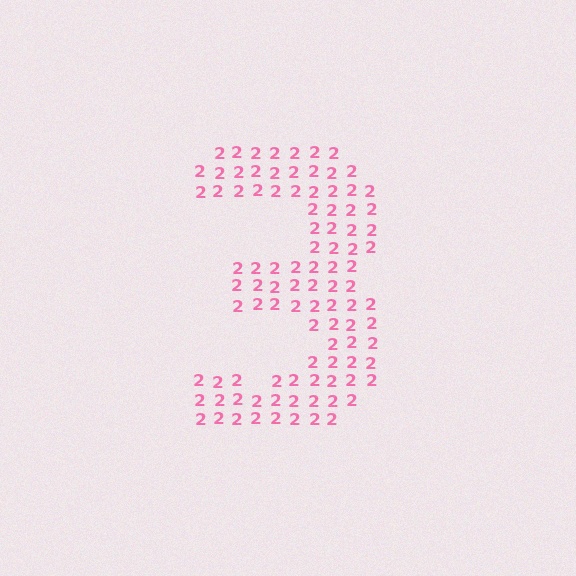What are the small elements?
The small elements are digit 2's.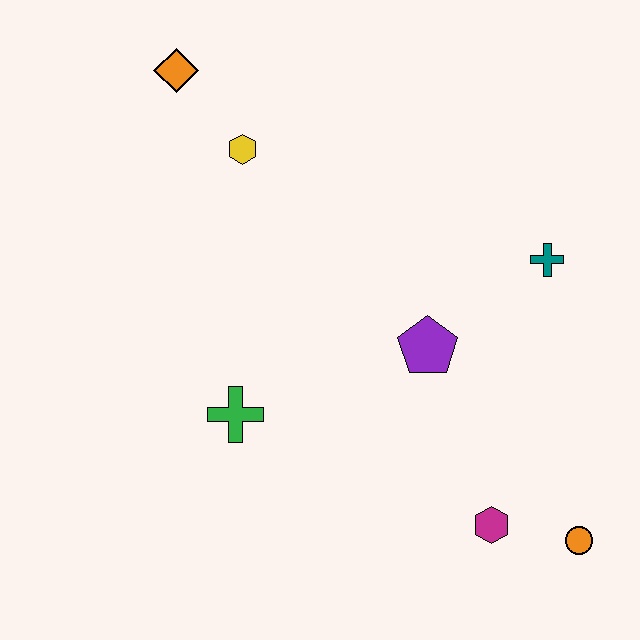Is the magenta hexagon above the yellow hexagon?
No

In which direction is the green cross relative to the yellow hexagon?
The green cross is below the yellow hexagon.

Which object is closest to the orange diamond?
The yellow hexagon is closest to the orange diamond.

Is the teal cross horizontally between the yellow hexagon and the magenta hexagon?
No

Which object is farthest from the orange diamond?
The orange circle is farthest from the orange diamond.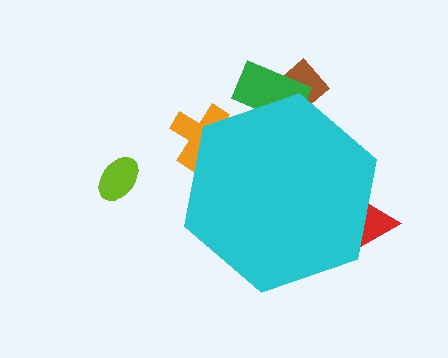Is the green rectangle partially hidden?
Yes, the green rectangle is partially hidden behind the cyan hexagon.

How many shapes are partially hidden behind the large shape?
4 shapes are partially hidden.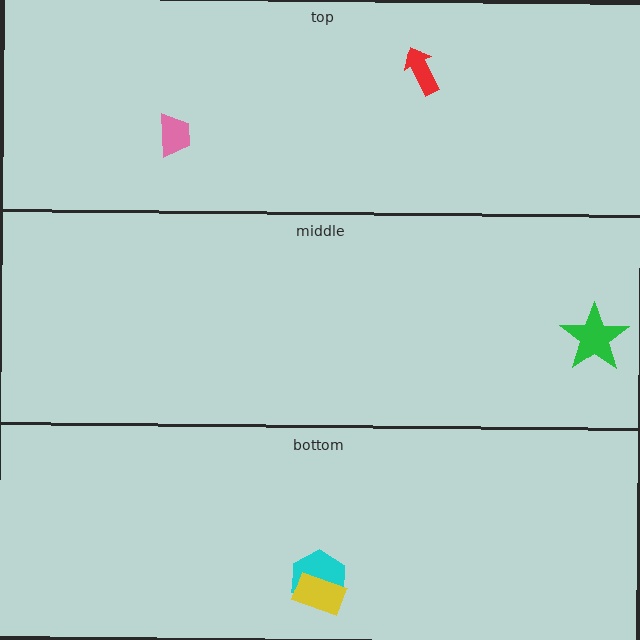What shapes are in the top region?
The pink trapezoid, the red arrow.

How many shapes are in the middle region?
1.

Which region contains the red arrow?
The top region.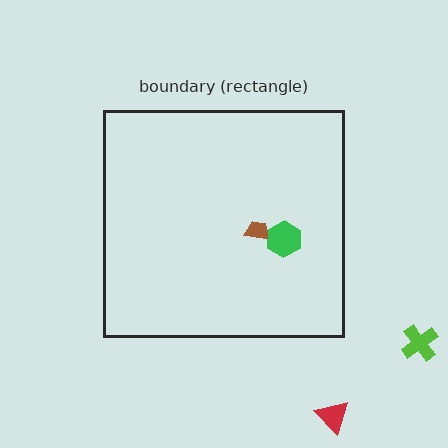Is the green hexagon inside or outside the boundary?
Inside.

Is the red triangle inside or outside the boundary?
Outside.